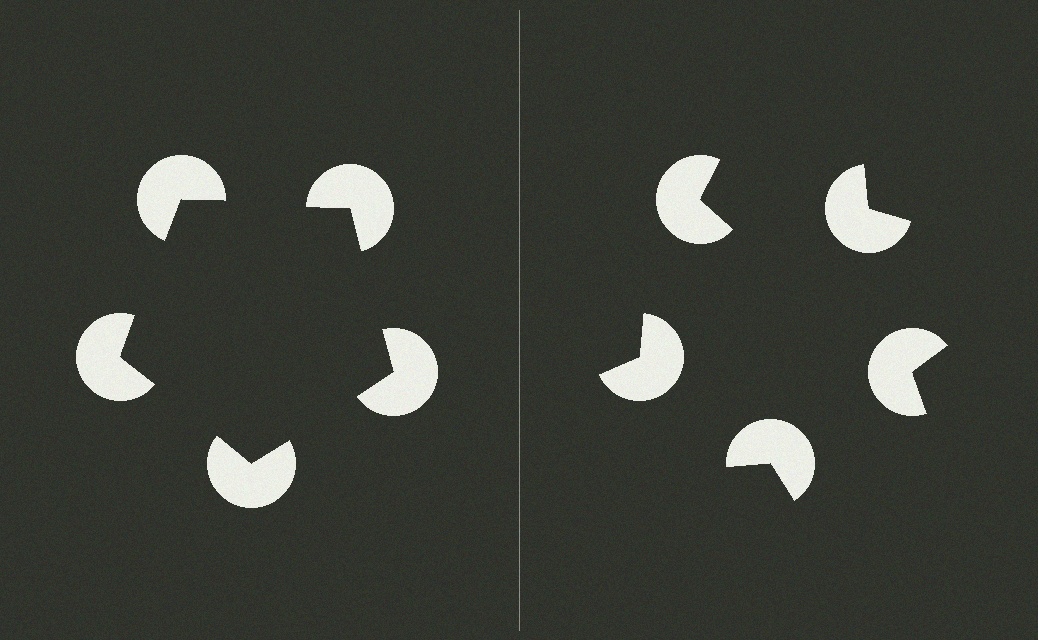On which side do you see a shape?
An illusory pentagon appears on the left side. On the right side the wedge cuts are rotated, so no coherent shape forms.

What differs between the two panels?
The pac-man discs are positioned identically on both sides; only the wedge orientations differ. On the left they align to a pentagon; on the right they are misaligned.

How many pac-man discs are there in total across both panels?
10 — 5 on each side.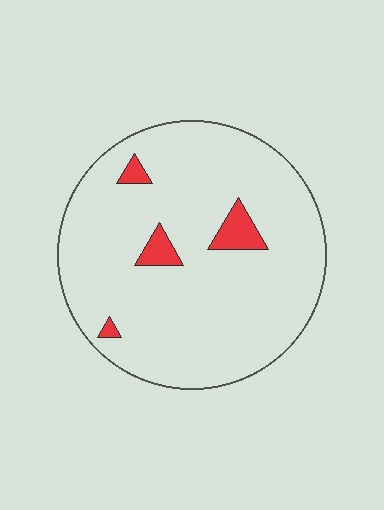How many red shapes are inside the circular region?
4.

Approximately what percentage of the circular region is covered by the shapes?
Approximately 5%.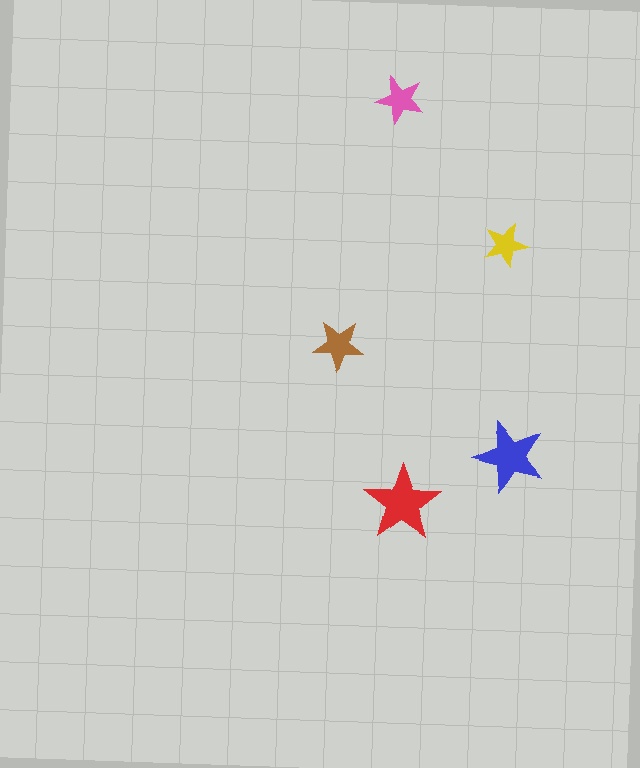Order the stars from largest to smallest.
the red one, the blue one, the brown one, the pink one, the yellow one.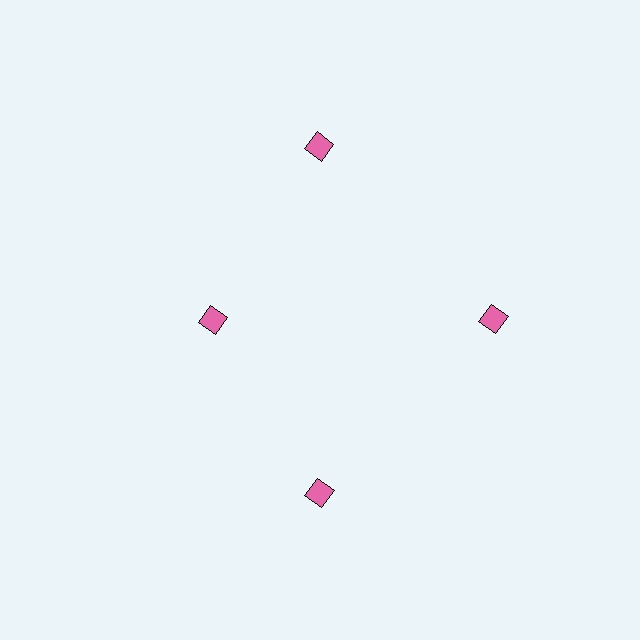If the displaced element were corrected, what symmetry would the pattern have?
It would have 4-fold rotational symmetry — the pattern would map onto itself every 90 degrees.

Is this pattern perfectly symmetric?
No. The 4 pink diamonds are arranged in a ring, but one element near the 9 o'clock position is pulled inward toward the center, breaking the 4-fold rotational symmetry.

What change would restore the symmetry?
The symmetry would be restored by moving it outward, back onto the ring so that all 4 diamonds sit at equal angles and equal distance from the center.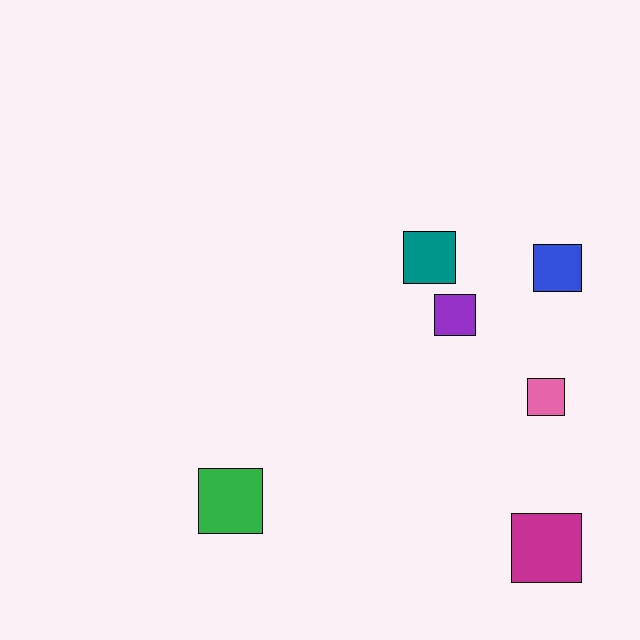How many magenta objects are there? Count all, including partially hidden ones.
There is 1 magenta object.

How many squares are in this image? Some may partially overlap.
There are 6 squares.